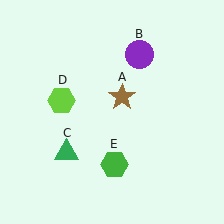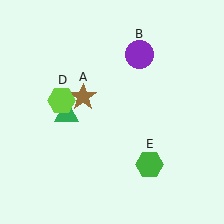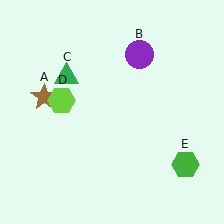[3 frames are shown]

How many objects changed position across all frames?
3 objects changed position: brown star (object A), green triangle (object C), green hexagon (object E).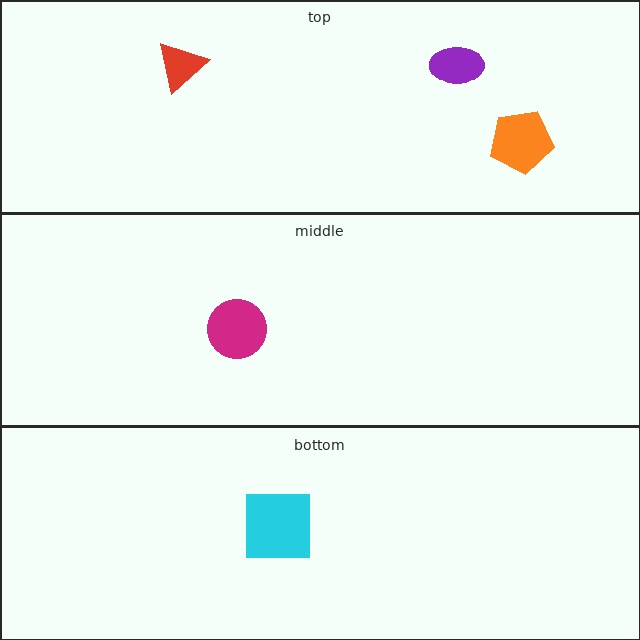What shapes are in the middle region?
The magenta circle.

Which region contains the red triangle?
The top region.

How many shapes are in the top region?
3.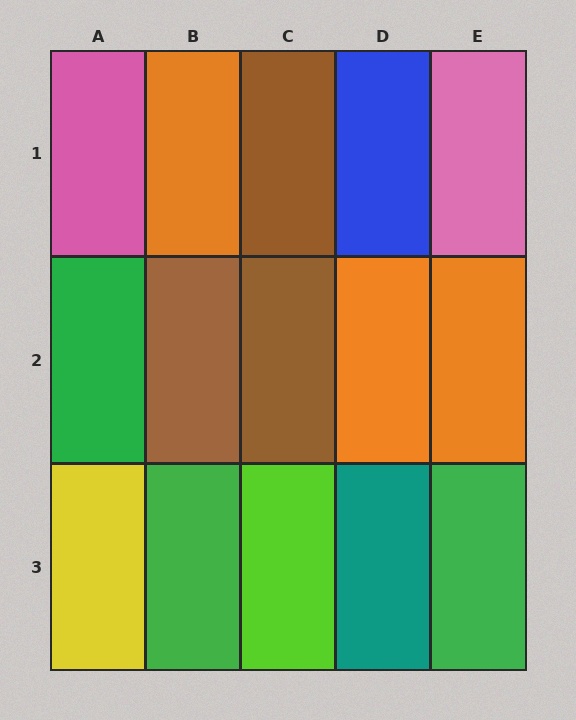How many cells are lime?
1 cell is lime.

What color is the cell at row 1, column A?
Pink.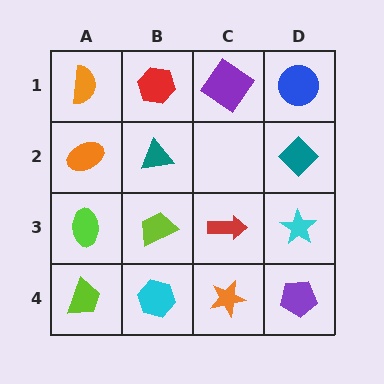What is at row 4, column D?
A purple pentagon.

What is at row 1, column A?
An orange semicircle.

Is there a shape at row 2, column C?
No, that cell is empty.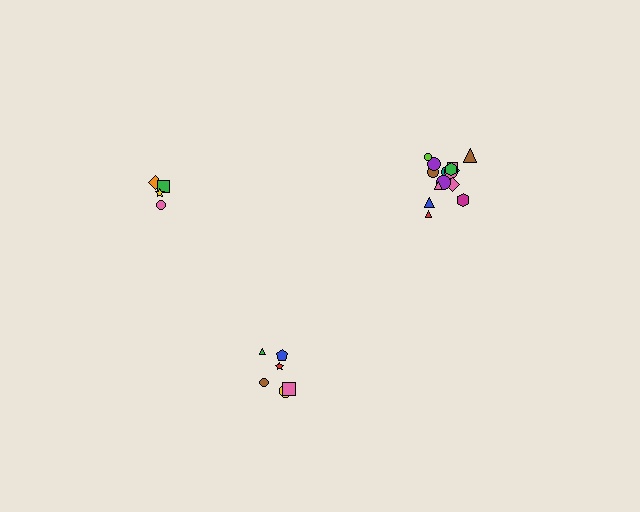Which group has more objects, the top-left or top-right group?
The top-right group.